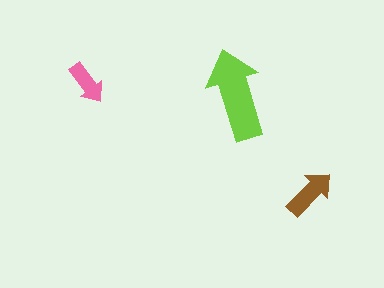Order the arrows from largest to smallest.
the lime one, the brown one, the pink one.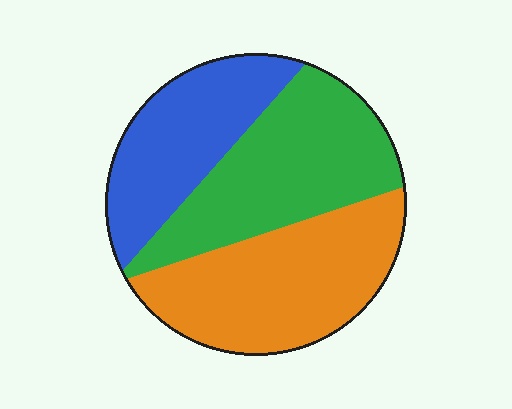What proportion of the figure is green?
Green takes up about three eighths (3/8) of the figure.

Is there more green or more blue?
Green.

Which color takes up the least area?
Blue, at roughly 25%.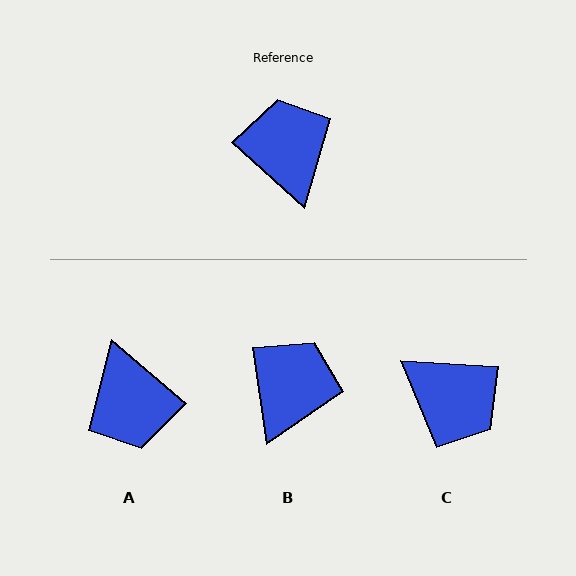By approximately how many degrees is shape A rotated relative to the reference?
Approximately 179 degrees clockwise.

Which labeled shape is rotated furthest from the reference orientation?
A, about 179 degrees away.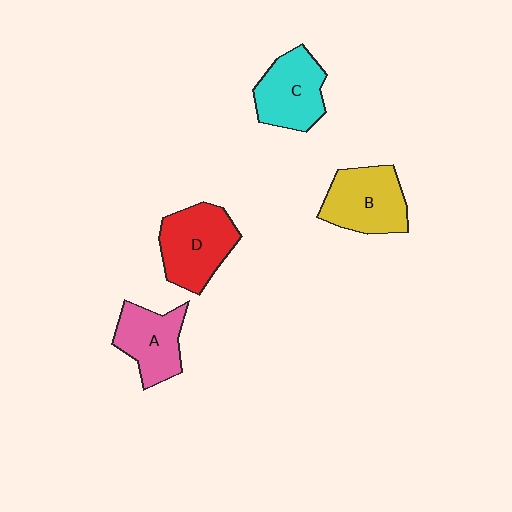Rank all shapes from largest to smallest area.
From largest to smallest: D (red), B (yellow), C (cyan), A (pink).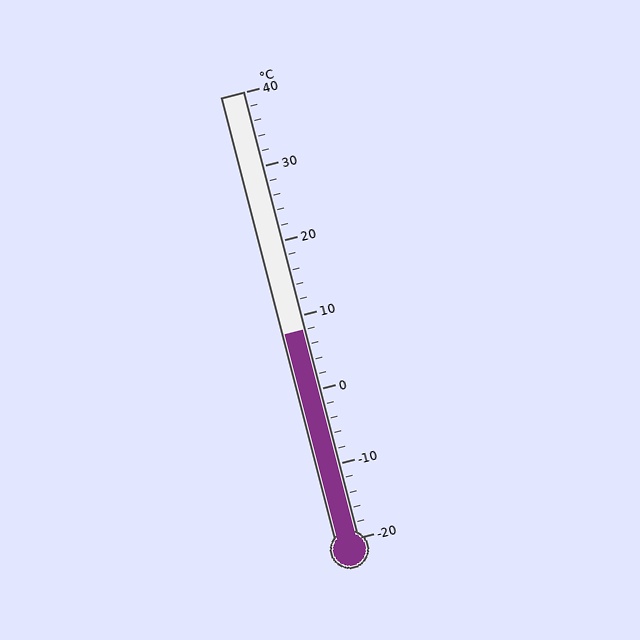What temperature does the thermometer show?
The thermometer shows approximately 8°C.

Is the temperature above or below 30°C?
The temperature is below 30°C.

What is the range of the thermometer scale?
The thermometer scale ranges from -20°C to 40°C.